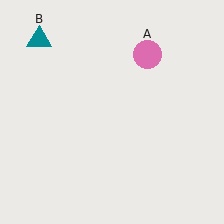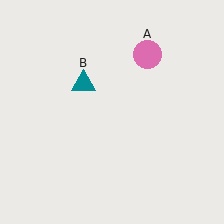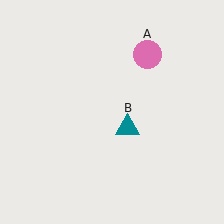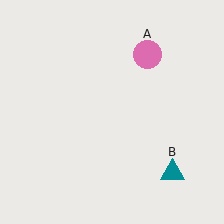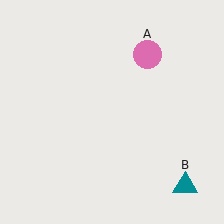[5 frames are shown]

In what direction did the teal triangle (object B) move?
The teal triangle (object B) moved down and to the right.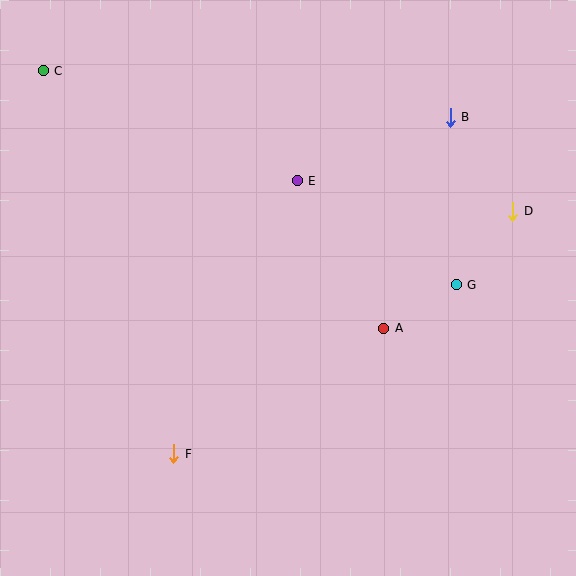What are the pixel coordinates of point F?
Point F is at (174, 454).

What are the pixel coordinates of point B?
Point B is at (450, 117).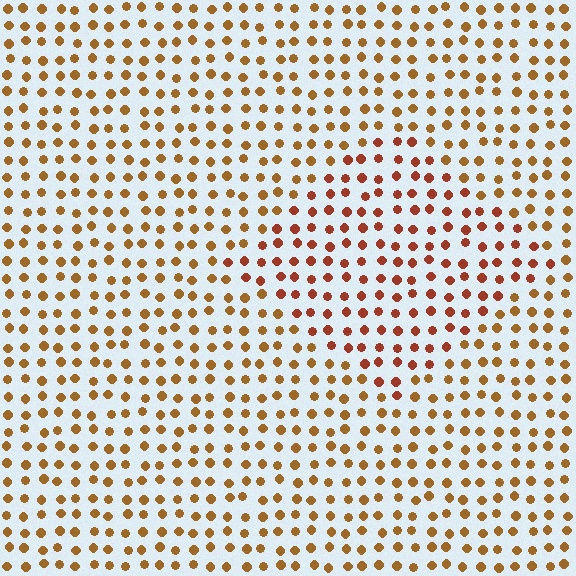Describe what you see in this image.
The image is filled with small brown elements in a uniform arrangement. A diamond-shaped region is visible where the elements are tinted to a slightly different hue, forming a subtle color boundary.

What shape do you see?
I see a diamond.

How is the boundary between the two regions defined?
The boundary is defined purely by a slight shift in hue (about 25 degrees). Spacing, size, and orientation are identical on both sides.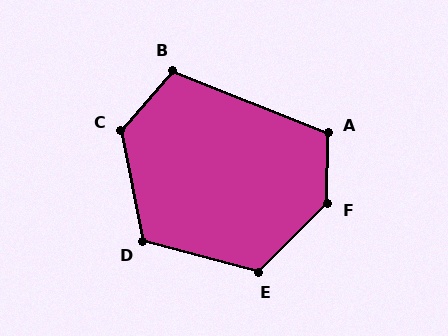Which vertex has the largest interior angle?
F, at approximately 135 degrees.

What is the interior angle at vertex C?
Approximately 128 degrees (obtuse).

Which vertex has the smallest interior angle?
B, at approximately 109 degrees.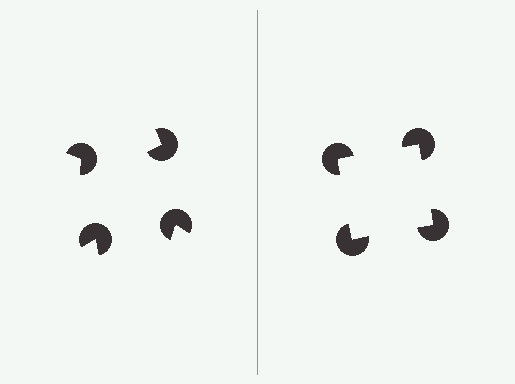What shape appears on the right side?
An illusory square.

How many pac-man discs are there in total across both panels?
8 — 4 on each side.